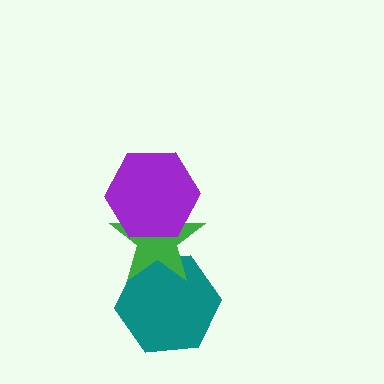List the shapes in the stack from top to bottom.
From top to bottom: the purple hexagon, the green star, the teal hexagon.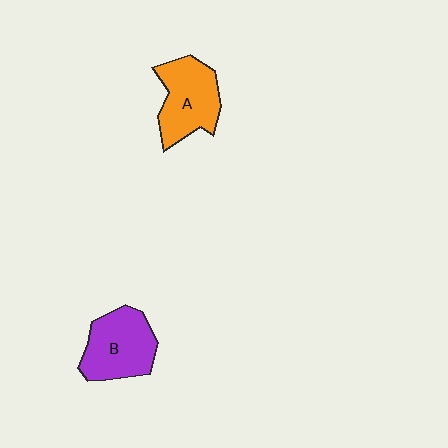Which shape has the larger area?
Shape A (orange).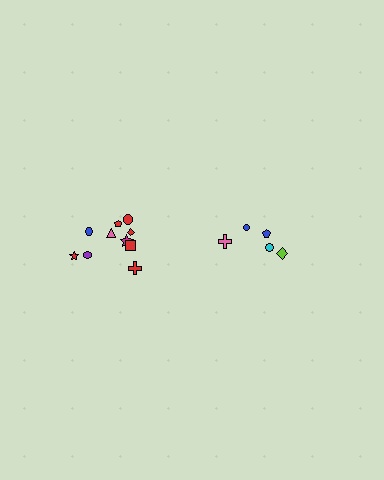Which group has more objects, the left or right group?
The left group.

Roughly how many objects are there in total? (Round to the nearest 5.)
Roughly 15 objects in total.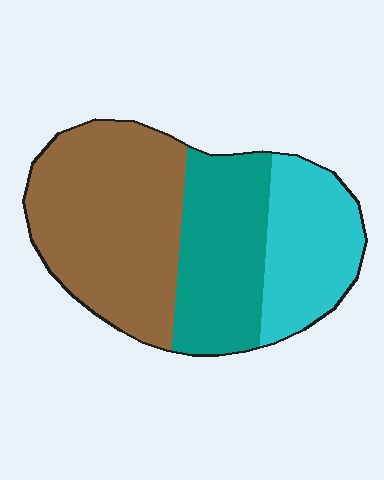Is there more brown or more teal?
Brown.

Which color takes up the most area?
Brown, at roughly 45%.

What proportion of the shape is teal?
Teal takes up between a sixth and a third of the shape.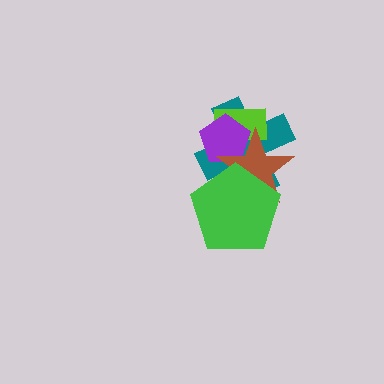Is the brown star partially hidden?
Yes, it is partially covered by another shape.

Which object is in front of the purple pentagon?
The brown star is in front of the purple pentagon.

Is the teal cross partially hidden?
Yes, it is partially covered by another shape.